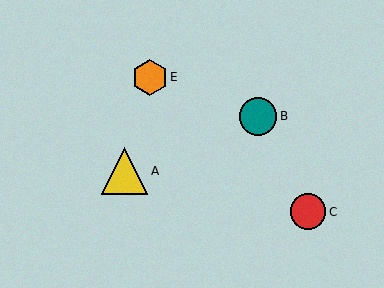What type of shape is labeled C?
Shape C is a red circle.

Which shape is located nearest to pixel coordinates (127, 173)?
The yellow triangle (labeled A) at (124, 171) is nearest to that location.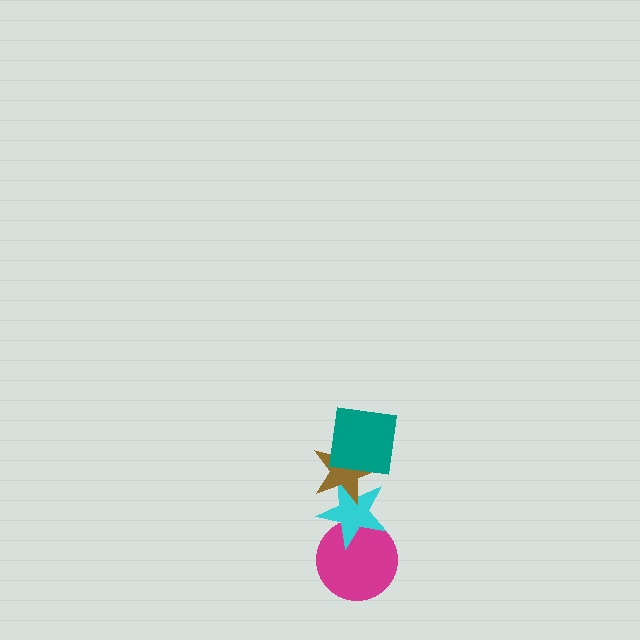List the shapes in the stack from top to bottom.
From top to bottom: the teal square, the brown star, the cyan star, the magenta circle.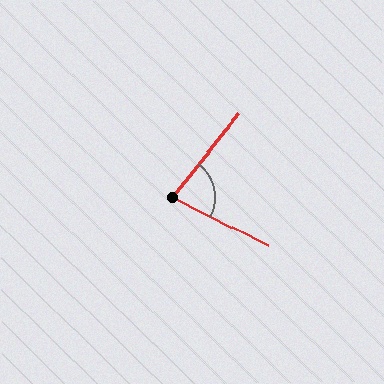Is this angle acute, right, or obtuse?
It is acute.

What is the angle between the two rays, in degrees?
Approximately 79 degrees.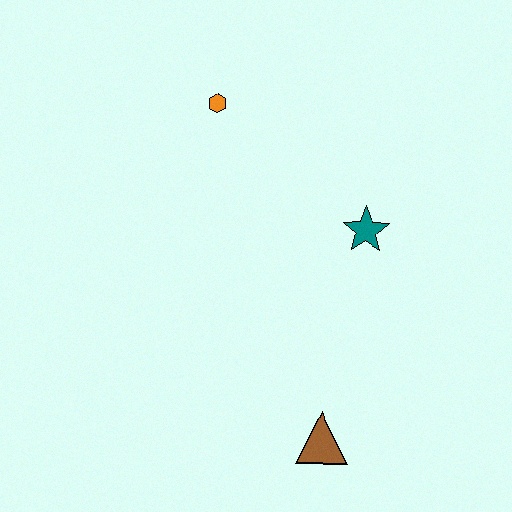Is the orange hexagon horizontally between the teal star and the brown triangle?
No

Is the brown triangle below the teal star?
Yes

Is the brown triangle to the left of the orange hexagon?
No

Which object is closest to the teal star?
The orange hexagon is closest to the teal star.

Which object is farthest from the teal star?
The brown triangle is farthest from the teal star.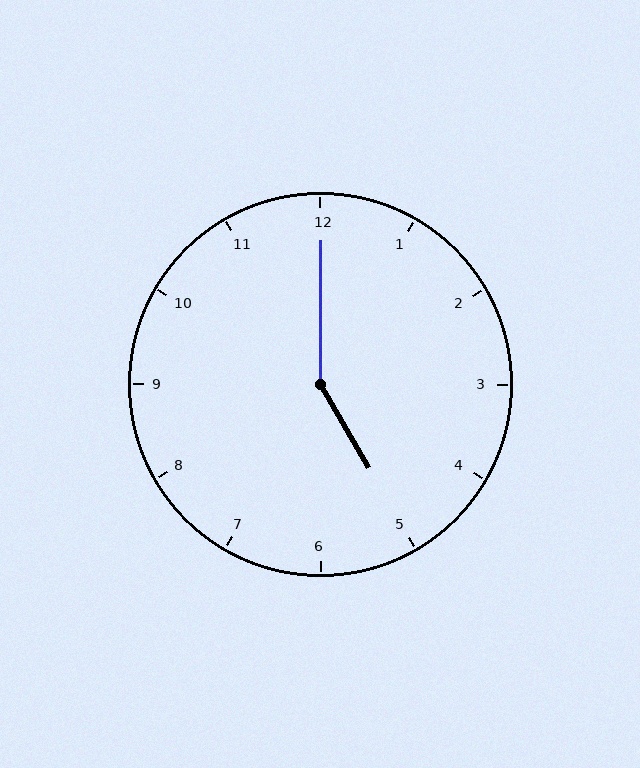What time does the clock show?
5:00.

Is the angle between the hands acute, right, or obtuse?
It is obtuse.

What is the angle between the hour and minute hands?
Approximately 150 degrees.